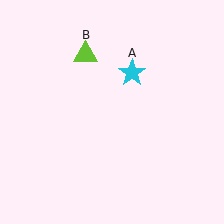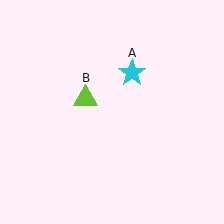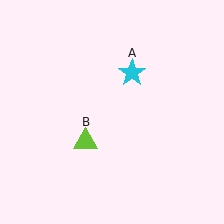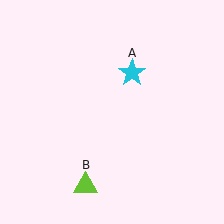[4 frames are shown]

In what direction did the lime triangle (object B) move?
The lime triangle (object B) moved down.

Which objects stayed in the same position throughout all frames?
Cyan star (object A) remained stationary.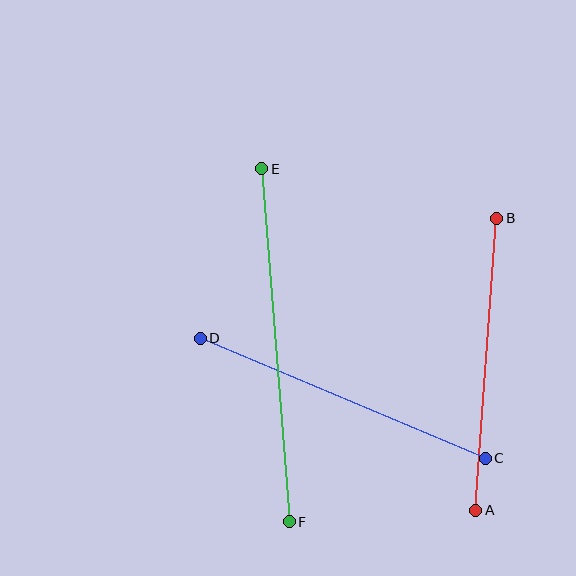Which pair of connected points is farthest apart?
Points E and F are farthest apart.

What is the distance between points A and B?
The distance is approximately 292 pixels.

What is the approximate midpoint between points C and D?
The midpoint is at approximately (343, 398) pixels.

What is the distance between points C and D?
The distance is approximately 309 pixels.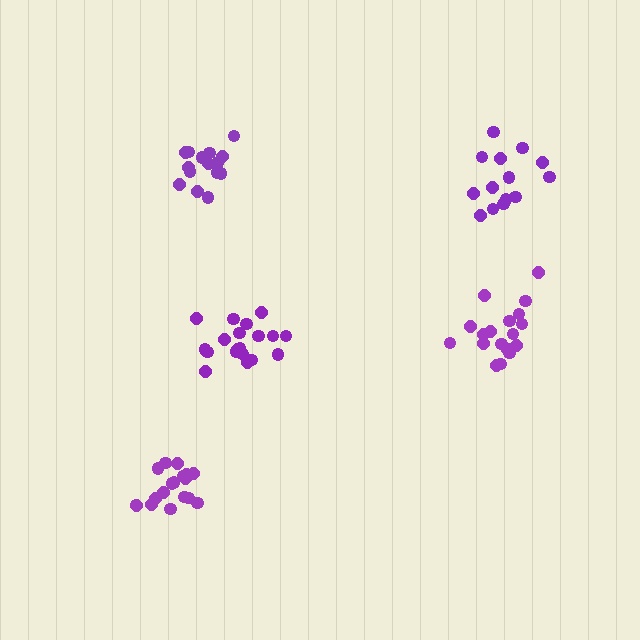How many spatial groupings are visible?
There are 5 spatial groupings.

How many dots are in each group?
Group 1: 16 dots, Group 2: 14 dots, Group 3: 19 dots, Group 4: 18 dots, Group 5: 18 dots (85 total).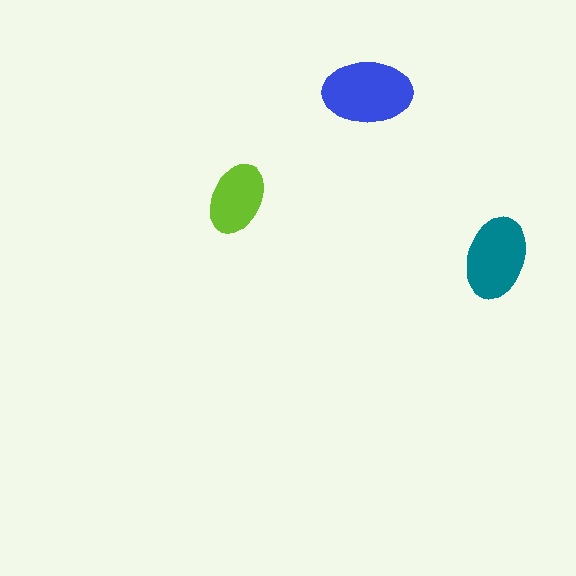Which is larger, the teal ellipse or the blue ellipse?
The blue one.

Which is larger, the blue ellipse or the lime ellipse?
The blue one.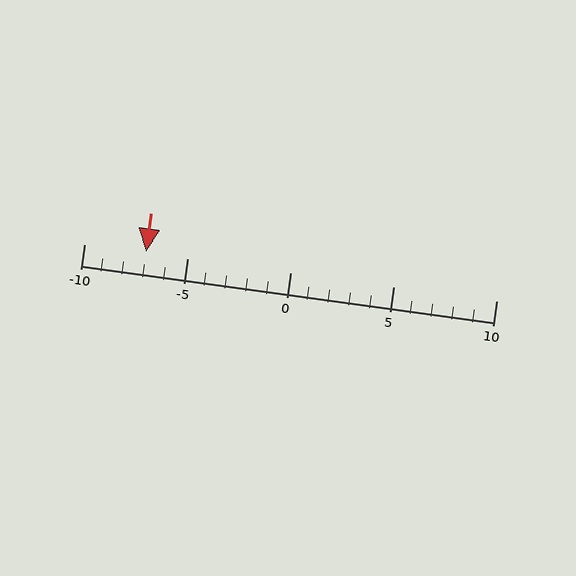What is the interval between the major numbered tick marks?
The major tick marks are spaced 5 units apart.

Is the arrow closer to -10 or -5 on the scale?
The arrow is closer to -5.